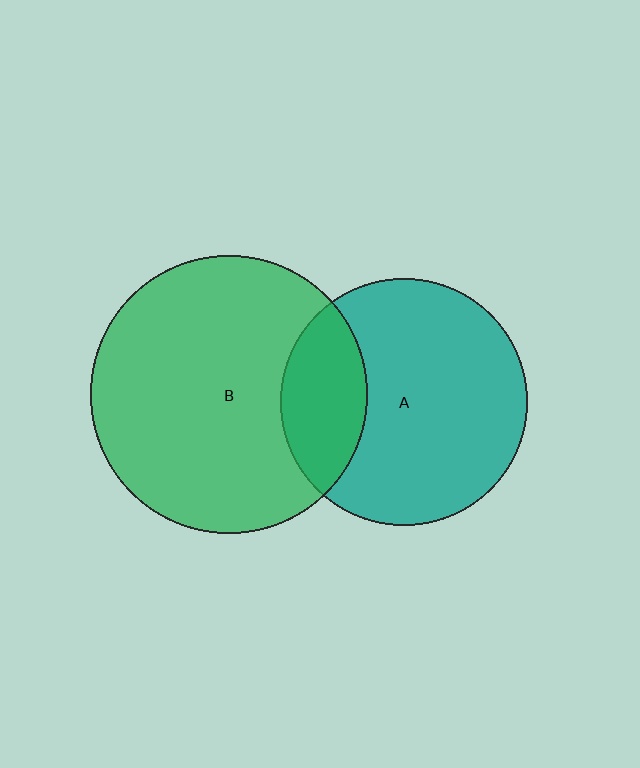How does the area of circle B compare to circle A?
Approximately 1.3 times.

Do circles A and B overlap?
Yes.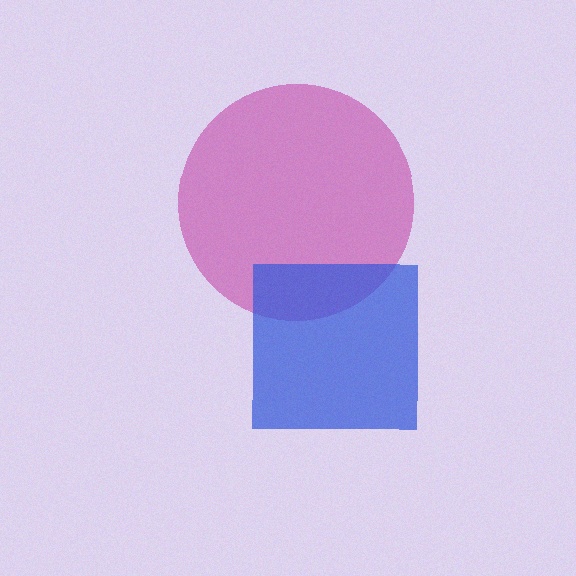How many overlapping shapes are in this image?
There are 2 overlapping shapes in the image.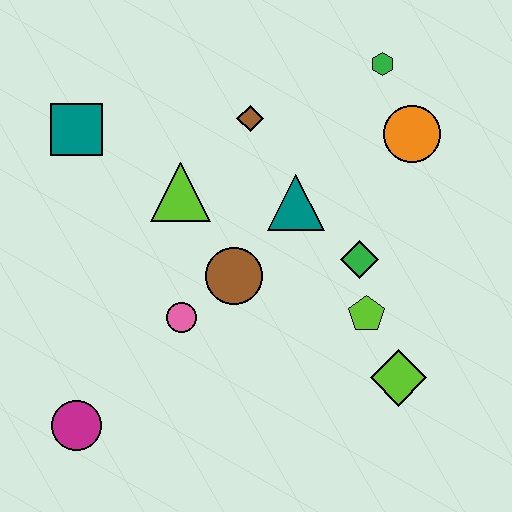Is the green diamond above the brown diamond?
No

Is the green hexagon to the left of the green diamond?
No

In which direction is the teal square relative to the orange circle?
The teal square is to the left of the orange circle.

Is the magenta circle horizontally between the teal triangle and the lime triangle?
No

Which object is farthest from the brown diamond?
The magenta circle is farthest from the brown diamond.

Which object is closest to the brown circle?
The pink circle is closest to the brown circle.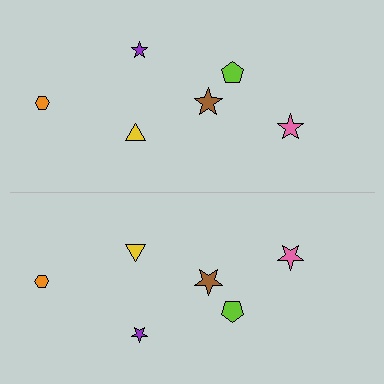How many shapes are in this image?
There are 12 shapes in this image.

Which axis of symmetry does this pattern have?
The pattern has a horizontal axis of symmetry running through the center of the image.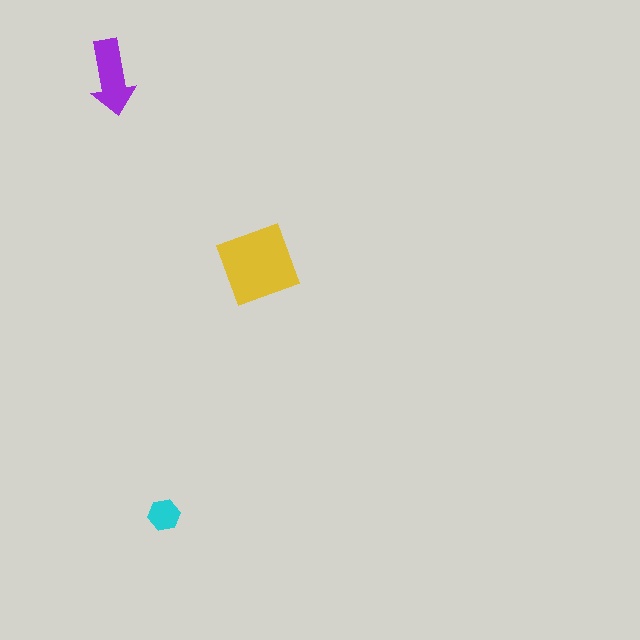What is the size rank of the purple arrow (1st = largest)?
2nd.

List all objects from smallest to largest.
The cyan hexagon, the purple arrow, the yellow diamond.